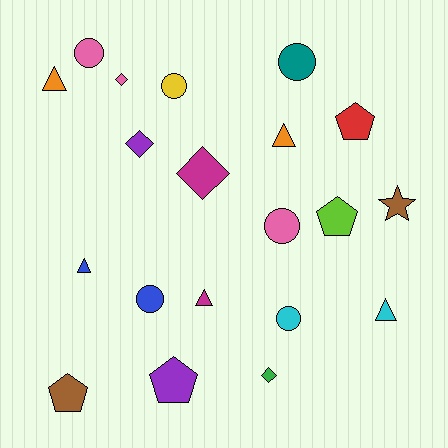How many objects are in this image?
There are 20 objects.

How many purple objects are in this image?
There are 2 purple objects.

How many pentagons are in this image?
There are 4 pentagons.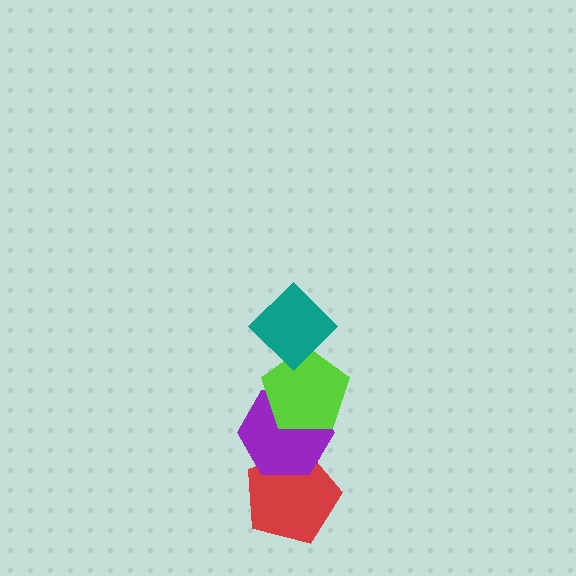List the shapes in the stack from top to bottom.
From top to bottom: the teal diamond, the lime pentagon, the purple hexagon, the red pentagon.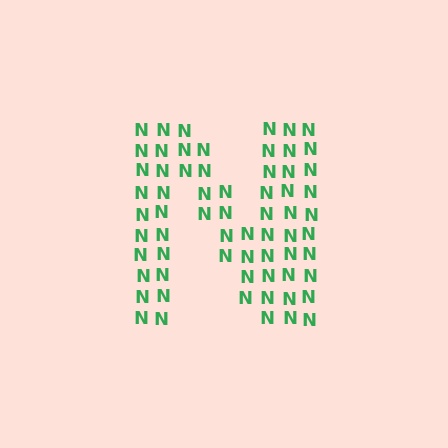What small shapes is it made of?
It is made of small letter N's.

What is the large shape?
The large shape is the letter N.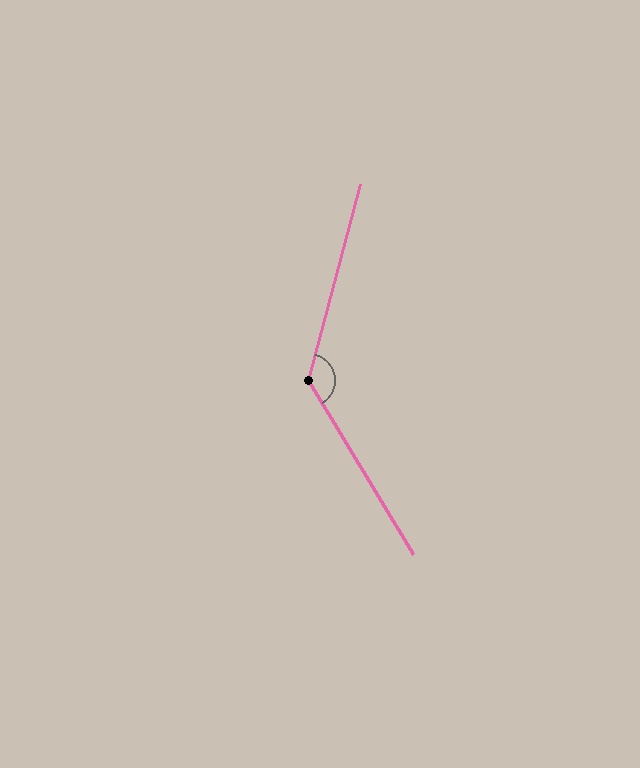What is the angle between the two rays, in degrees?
Approximately 134 degrees.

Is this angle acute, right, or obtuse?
It is obtuse.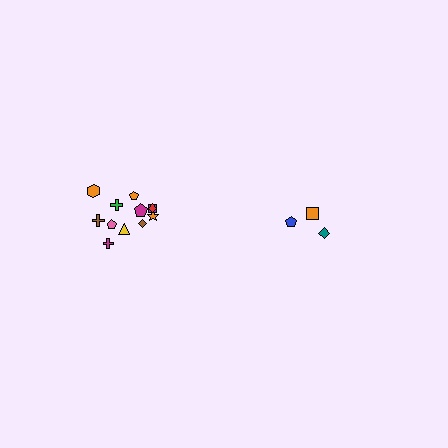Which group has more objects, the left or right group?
The left group.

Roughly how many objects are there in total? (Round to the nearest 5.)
Roughly 15 objects in total.